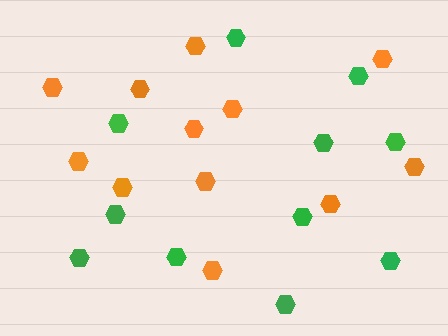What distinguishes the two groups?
There are 2 groups: one group of green hexagons (11) and one group of orange hexagons (12).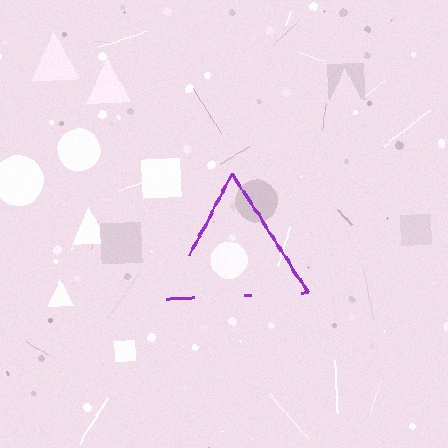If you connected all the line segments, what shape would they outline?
They would outline a triangle.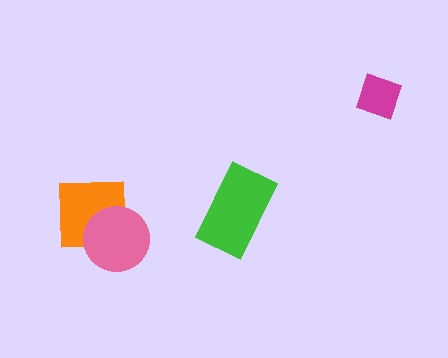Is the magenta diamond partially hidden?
No, no other shape covers it.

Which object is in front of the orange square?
The pink circle is in front of the orange square.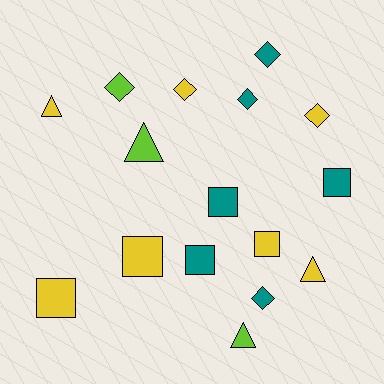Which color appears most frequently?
Yellow, with 7 objects.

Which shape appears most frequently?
Square, with 6 objects.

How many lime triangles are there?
There are 2 lime triangles.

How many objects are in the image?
There are 16 objects.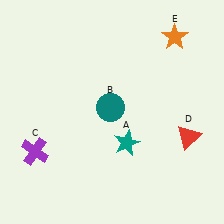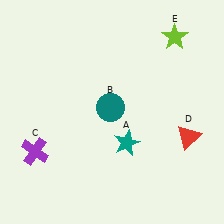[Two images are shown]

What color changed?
The star (E) changed from orange in Image 1 to lime in Image 2.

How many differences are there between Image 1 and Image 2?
There is 1 difference between the two images.